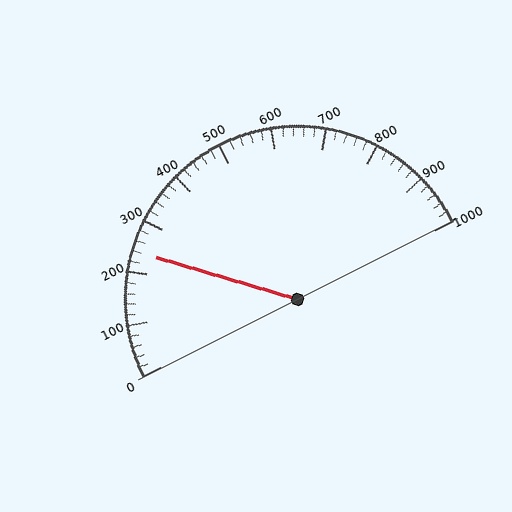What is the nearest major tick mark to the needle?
The nearest major tick mark is 200.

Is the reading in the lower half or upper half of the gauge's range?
The reading is in the lower half of the range (0 to 1000).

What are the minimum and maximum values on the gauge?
The gauge ranges from 0 to 1000.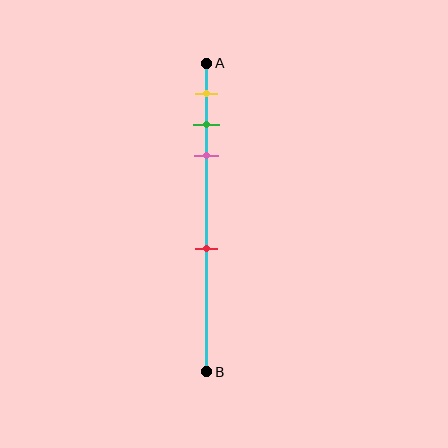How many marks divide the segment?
There are 4 marks dividing the segment.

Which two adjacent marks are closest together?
The green and pink marks are the closest adjacent pair.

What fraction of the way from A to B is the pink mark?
The pink mark is approximately 30% (0.3) of the way from A to B.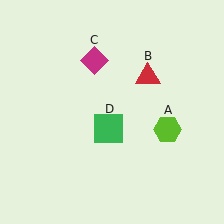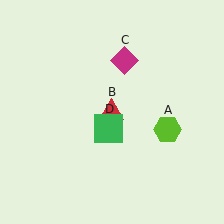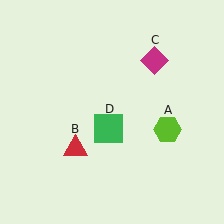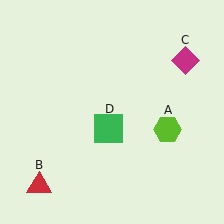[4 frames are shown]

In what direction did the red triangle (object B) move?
The red triangle (object B) moved down and to the left.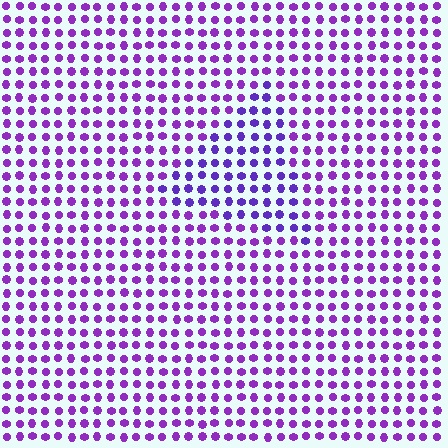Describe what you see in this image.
The image is filled with small purple elements in a uniform arrangement. A triangle-shaped region is visible where the elements are tinted to a slightly different hue, forming a subtle color boundary.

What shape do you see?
I see a triangle.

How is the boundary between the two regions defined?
The boundary is defined purely by a slight shift in hue (about 21 degrees). Spacing, size, and orientation are identical on both sides.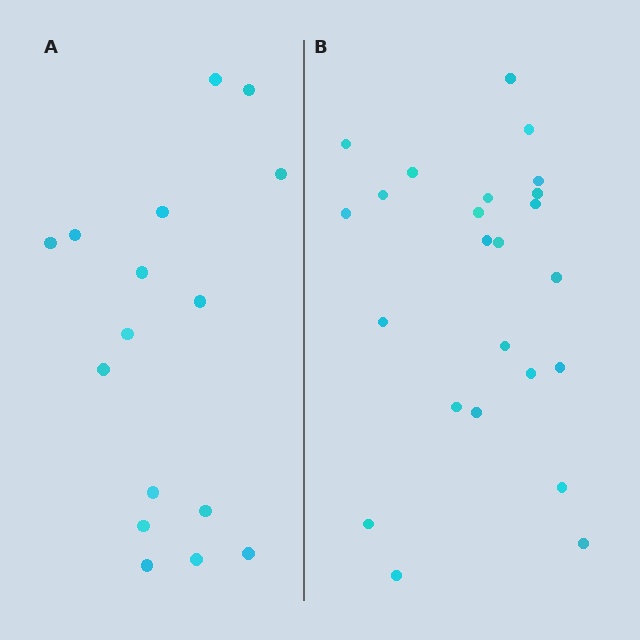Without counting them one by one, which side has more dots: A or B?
Region B (the right region) has more dots.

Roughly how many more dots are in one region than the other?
Region B has roughly 8 or so more dots than region A.